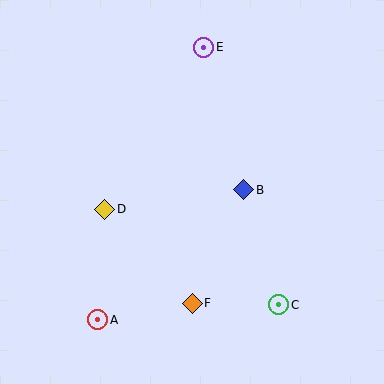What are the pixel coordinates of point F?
Point F is at (192, 303).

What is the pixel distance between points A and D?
The distance between A and D is 111 pixels.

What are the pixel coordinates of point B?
Point B is at (244, 190).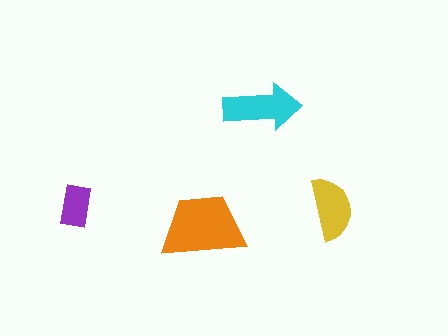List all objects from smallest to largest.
The purple rectangle, the yellow semicircle, the cyan arrow, the orange trapezoid.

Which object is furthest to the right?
The yellow semicircle is rightmost.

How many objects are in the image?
There are 4 objects in the image.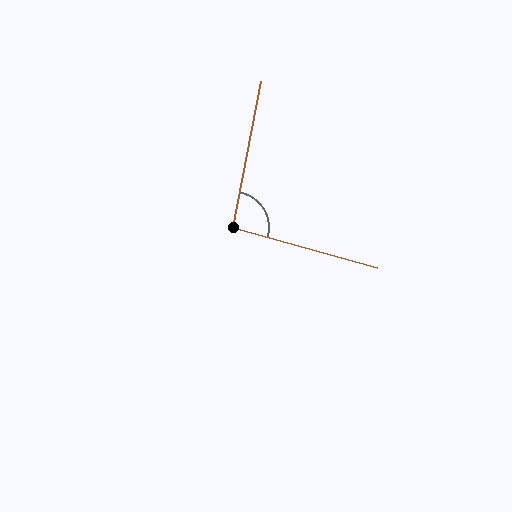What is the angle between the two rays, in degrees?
Approximately 94 degrees.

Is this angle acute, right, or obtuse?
It is approximately a right angle.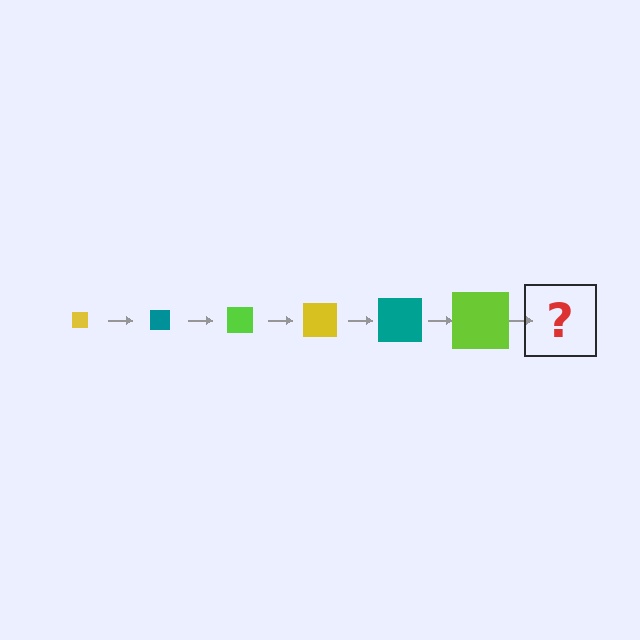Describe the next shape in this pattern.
It should be a yellow square, larger than the previous one.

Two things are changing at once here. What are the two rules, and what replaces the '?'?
The two rules are that the square grows larger each step and the color cycles through yellow, teal, and lime. The '?' should be a yellow square, larger than the previous one.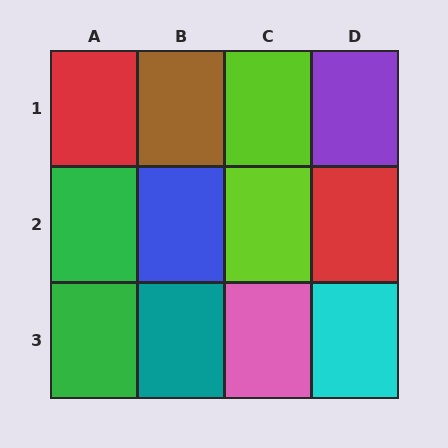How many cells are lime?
2 cells are lime.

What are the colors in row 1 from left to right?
Red, brown, lime, purple.